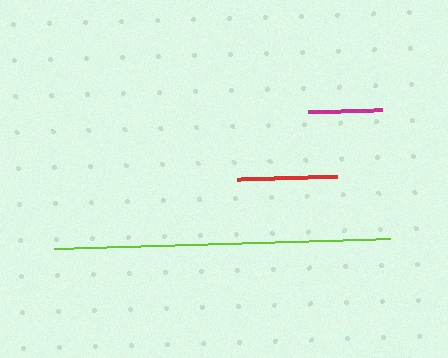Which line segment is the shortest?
The magenta line is the shortest at approximately 74 pixels.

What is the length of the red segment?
The red segment is approximately 100 pixels long.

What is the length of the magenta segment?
The magenta segment is approximately 74 pixels long.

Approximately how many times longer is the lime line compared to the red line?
The lime line is approximately 3.4 times the length of the red line.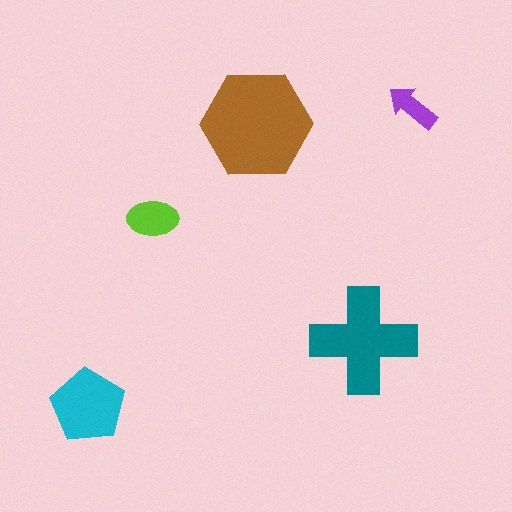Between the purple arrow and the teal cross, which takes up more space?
The teal cross.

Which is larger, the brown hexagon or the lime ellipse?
The brown hexagon.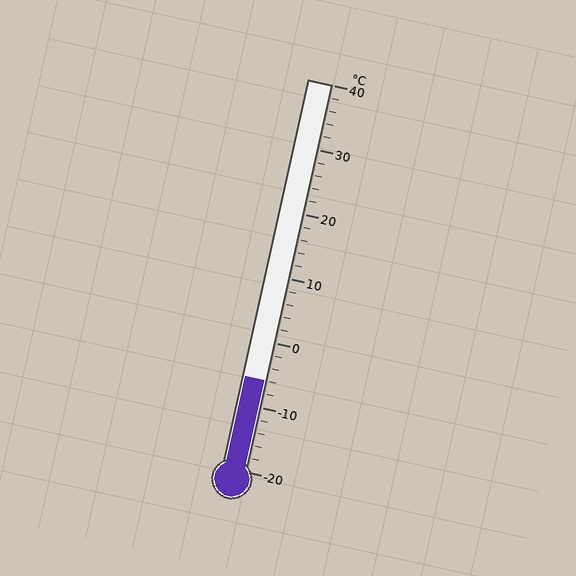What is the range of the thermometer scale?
The thermometer scale ranges from -20°C to 40°C.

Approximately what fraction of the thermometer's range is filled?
The thermometer is filled to approximately 25% of its range.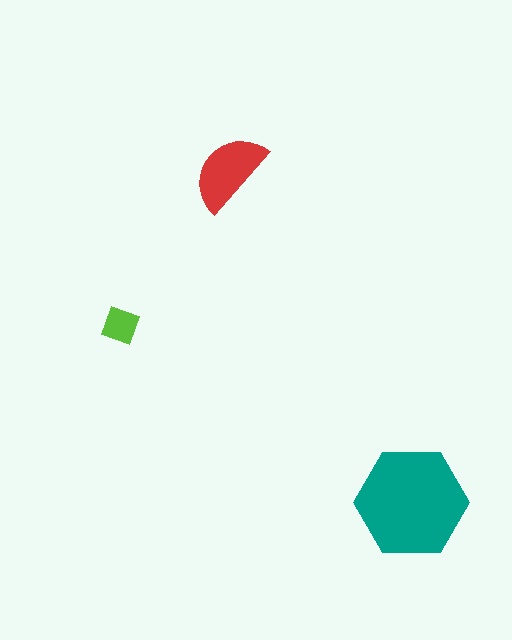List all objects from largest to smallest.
The teal hexagon, the red semicircle, the lime square.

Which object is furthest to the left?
The lime square is leftmost.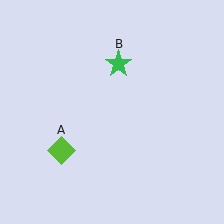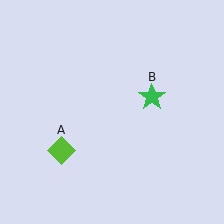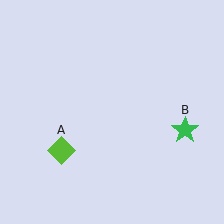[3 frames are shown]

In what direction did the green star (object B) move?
The green star (object B) moved down and to the right.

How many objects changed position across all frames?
1 object changed position: green star (object B).